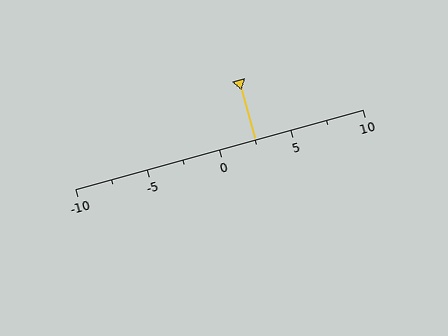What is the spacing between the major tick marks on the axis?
The major ticks are spaced 5 apart.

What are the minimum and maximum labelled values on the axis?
The axis runs from -10 to 10.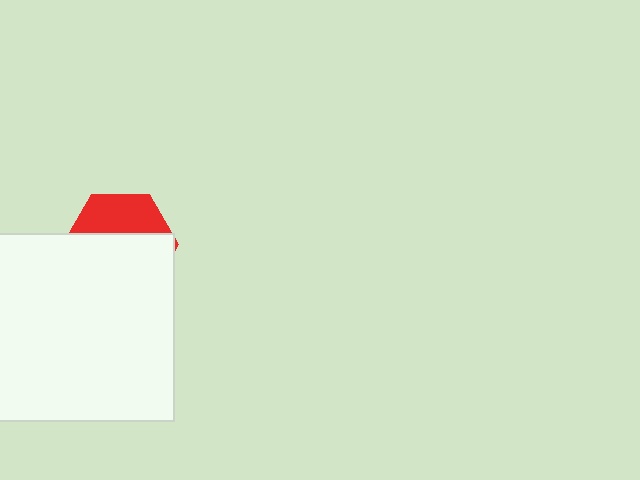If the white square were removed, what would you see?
You would see the complete red hexagon.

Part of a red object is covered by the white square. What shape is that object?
It is a hexagon.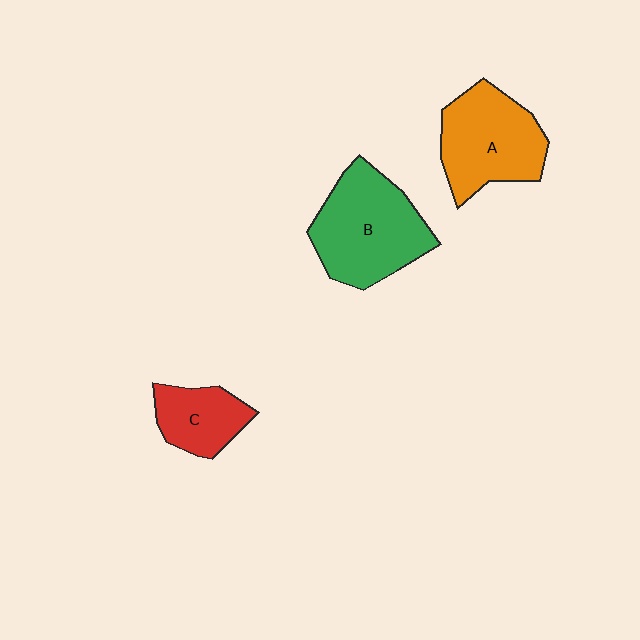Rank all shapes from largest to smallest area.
From largest to smallest: B (green), A (orange), C (red).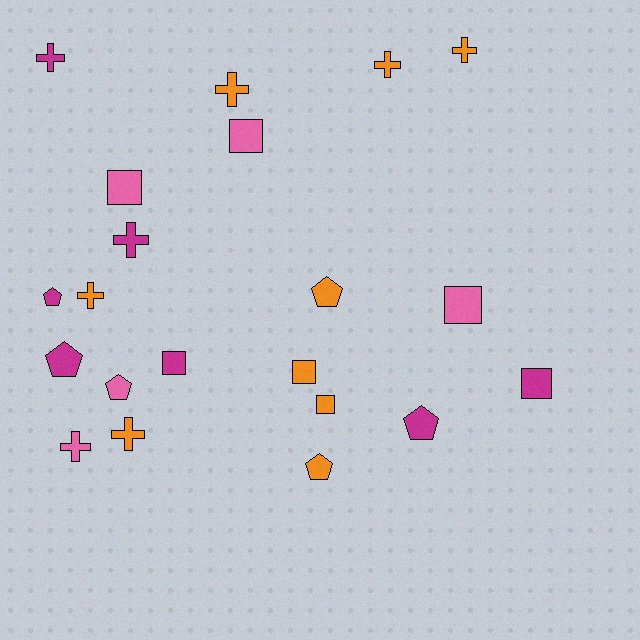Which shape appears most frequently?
Cross, with 8 objects.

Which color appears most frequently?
Orange, with 9 objects.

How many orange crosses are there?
There are 5 orange crosses.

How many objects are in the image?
There are 21 objects.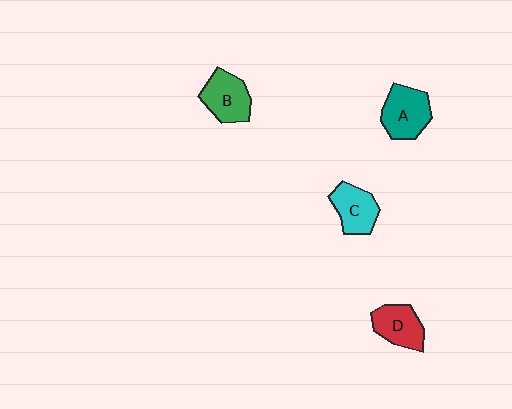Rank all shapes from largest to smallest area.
From largest to smallest: A (teal), B (green), D (red), C (cyan).